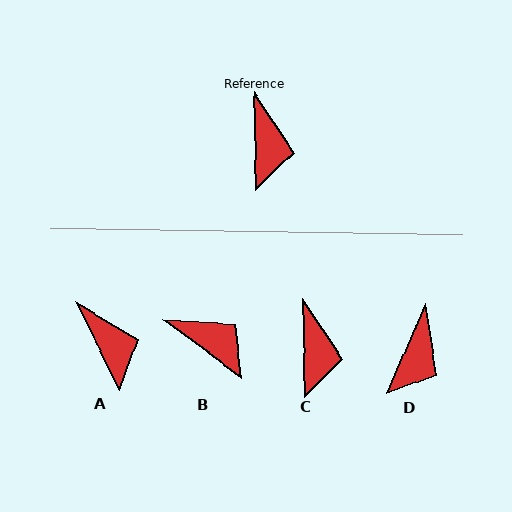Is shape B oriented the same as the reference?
No, it is off by about 52 degrees.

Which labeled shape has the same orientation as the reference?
C.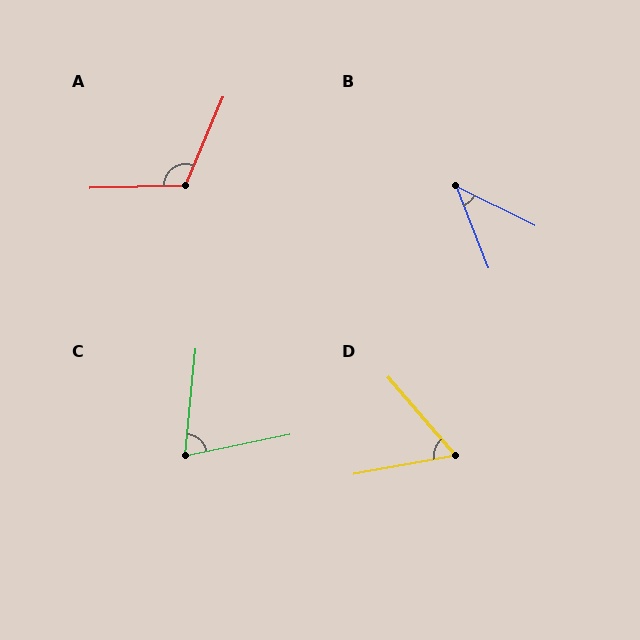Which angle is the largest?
A, at approximately 115 degrees.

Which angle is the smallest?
B, at approximately 42 degrees.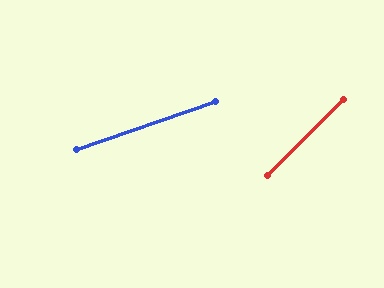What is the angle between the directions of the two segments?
Approximately 26 degrees.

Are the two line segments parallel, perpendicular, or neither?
Neither parallel nor perpendicular — they differ by about 26°.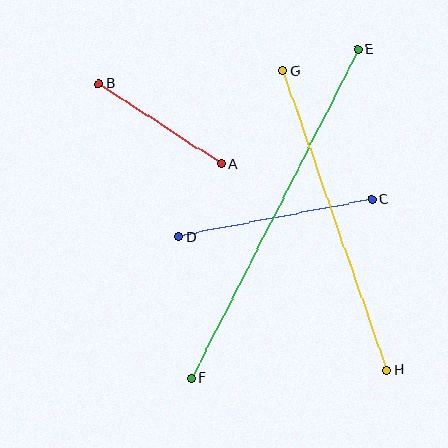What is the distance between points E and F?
The distance is approximately 368 pixels.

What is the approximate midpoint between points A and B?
The midpoint is at approximately (160, 124) pixels.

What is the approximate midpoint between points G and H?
The midpoint is at approximately (335, 220) pixels.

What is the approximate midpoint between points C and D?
The midpoint is at approximately (275, 218) pixels.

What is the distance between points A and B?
The distance is approximately 146 pixels.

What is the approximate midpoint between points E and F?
The midpoint is at approximately (274, 214) pixels.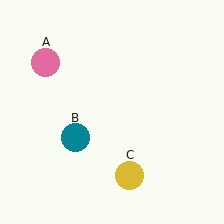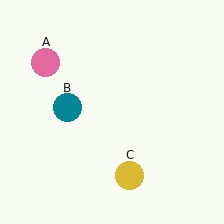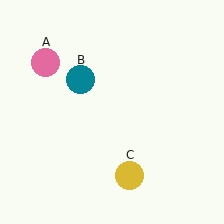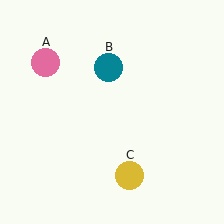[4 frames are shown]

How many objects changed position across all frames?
1 object changed position: teal circle (object B).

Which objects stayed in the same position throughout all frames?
Pink circle (object A) and yellow circle (object C) remained stationary.